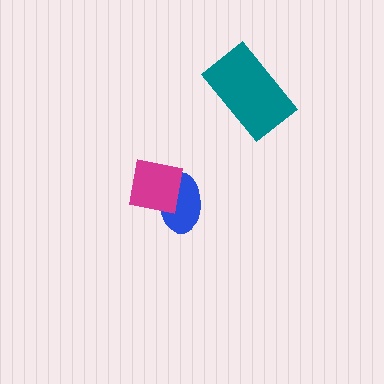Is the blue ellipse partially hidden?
Yes, it is partially covered by another shape.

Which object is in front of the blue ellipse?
The magenta square is in front of the blue ellipse.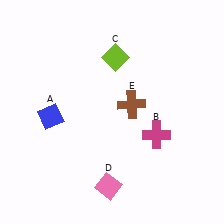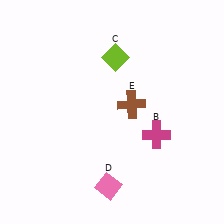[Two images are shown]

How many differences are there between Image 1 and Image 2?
There is 1 difference between the two images.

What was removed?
The blue diamond (A) was removed in Image 2.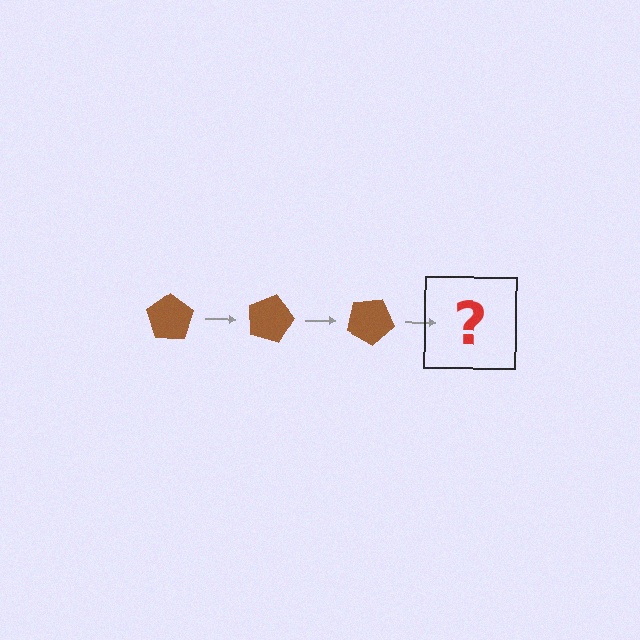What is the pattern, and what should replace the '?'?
The pattern is that the pentagon rotates 15 degrees each step. The '?' should be a brown pentagon rotated 45 degrees.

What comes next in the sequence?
The next element should be a brown pentagon rotated 45 degrees.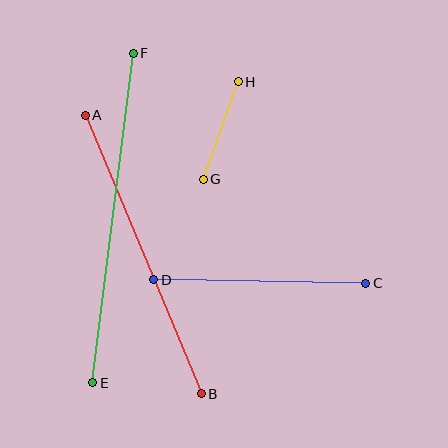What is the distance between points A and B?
The distance is approximately 302 pixels.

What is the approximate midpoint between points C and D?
The midpoint is at approximately (260, 281) pixels.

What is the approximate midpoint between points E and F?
The midpoint is at approximately (113, 218) pixels.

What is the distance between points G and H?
The distance is approximately 103 pixels.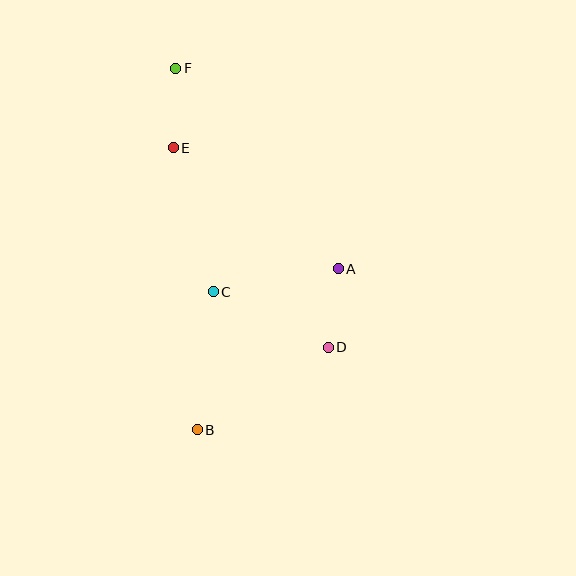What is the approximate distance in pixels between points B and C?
The distance between B and C is approximately 139 pixels.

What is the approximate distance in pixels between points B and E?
The distance between B and E is approximately 283 pixels.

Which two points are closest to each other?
Points A and D are closest to each other.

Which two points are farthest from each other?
Points B and F are farthest from each other.